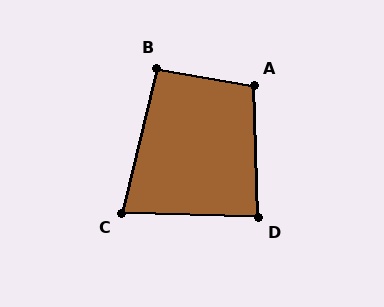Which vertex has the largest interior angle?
A, at approximately 102 degrees.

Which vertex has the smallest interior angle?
C, at approximately 78 degrees.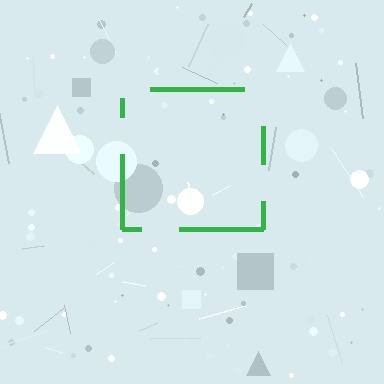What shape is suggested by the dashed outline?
The dashed outline suggests a square.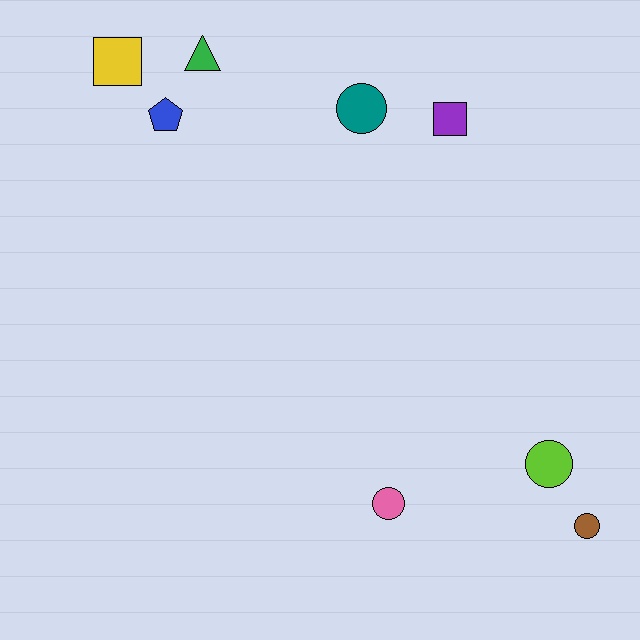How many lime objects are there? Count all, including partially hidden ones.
There is 1 lime object.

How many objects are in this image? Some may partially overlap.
There are 8 objects.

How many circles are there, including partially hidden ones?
There are 4 circles.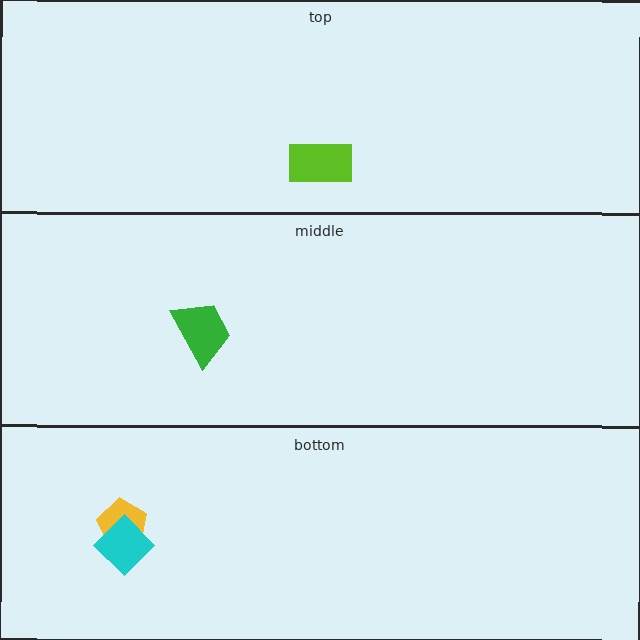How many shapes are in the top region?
1.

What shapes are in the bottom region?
The yellow pentagon, the cyan diamond.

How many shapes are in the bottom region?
2.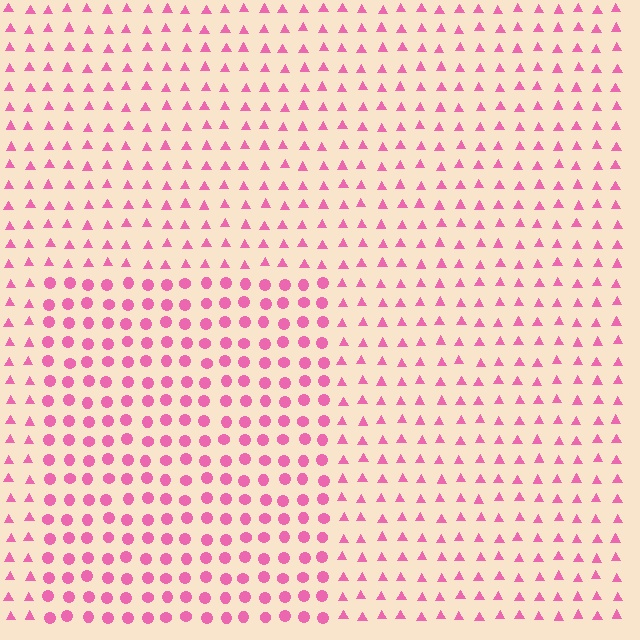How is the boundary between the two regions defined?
The boundary is defined by a change in element shape: circles inside vs. triangles outside. All elements share the same color and spacing.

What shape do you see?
I see a rectangle.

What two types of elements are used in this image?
The image uses circles inside the rectangle region and triangles outside it.